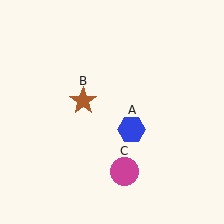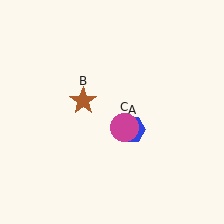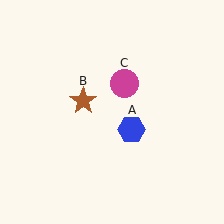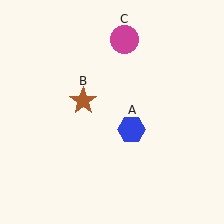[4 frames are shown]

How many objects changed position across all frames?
1 object changed position: magenta circle (object C).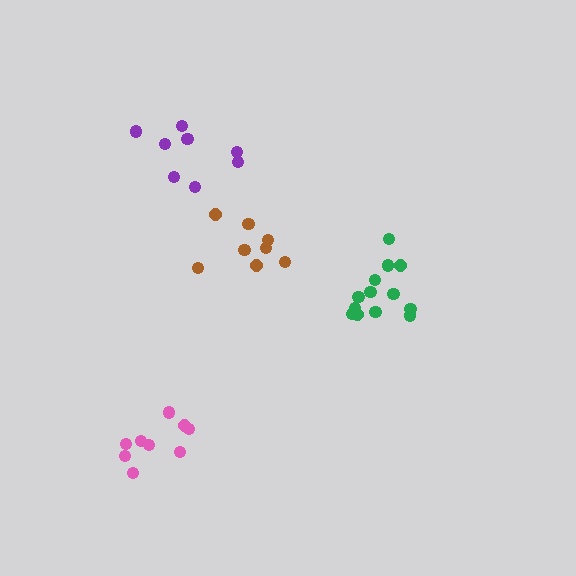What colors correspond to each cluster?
The clusters are colored: green, purple, pink, brown.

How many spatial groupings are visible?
There are 4 spatial groupings.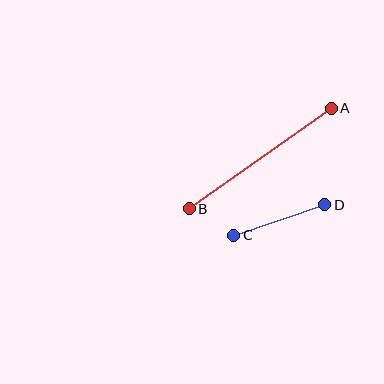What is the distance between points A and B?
The distance is approximately 174 pixels.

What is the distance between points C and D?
The distance is approximately 96 pixels.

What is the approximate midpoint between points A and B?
The midpoint is at approximately (260, 158) pixels.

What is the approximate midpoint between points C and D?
The midpoint is at approximately (279, 220) pixels.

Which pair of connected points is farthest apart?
Points A and B are farthest apart.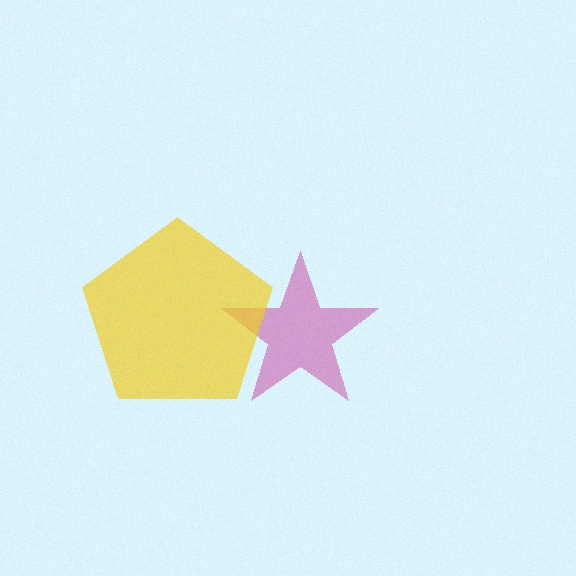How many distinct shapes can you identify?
There are 2 distinct shapes: a magenta star, a yellow pentagon.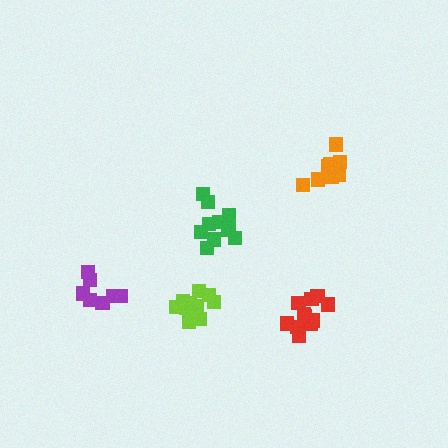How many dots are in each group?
Group 1: 9 dots, Group 2: 11 dots, Group 3: 7 dots, Group 4: 11 dots, Group 5: 10 dots (48 total).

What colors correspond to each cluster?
The clusters are colored: orange, lime, purple, red, green.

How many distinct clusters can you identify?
There are 5 distinct clusters.